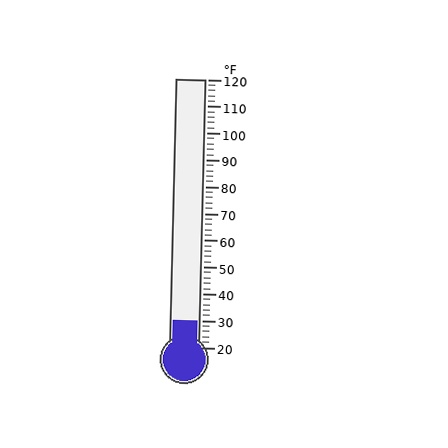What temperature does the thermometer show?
The thermometer shows approximately 30°F.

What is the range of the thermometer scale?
The thermometer scale ranges from 20°F to 120°F.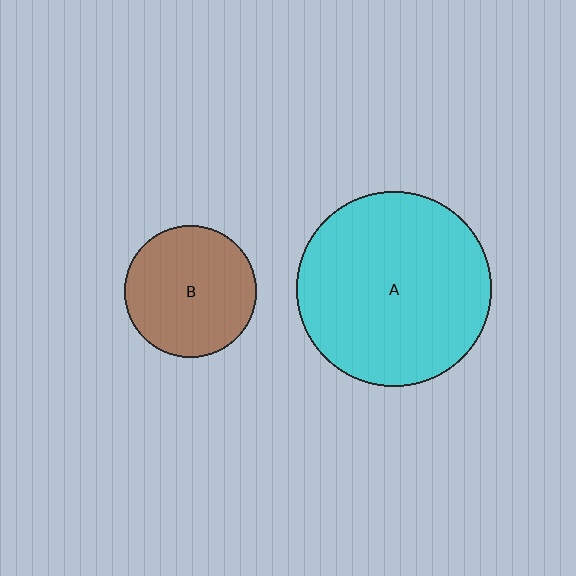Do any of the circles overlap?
No, none of the circles overlap.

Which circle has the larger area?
Circle A (cyan).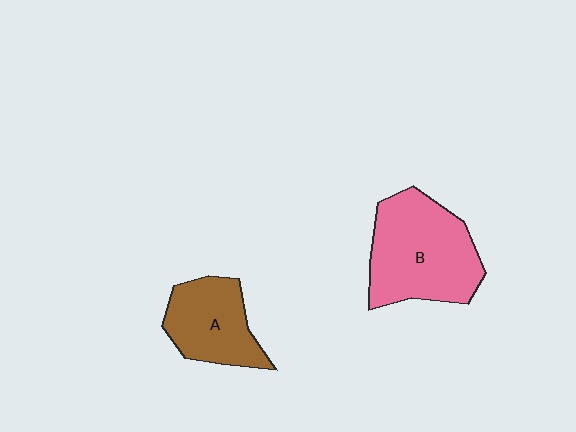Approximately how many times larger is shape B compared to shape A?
Approximately 1.5 times.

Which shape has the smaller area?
Shape A (brown).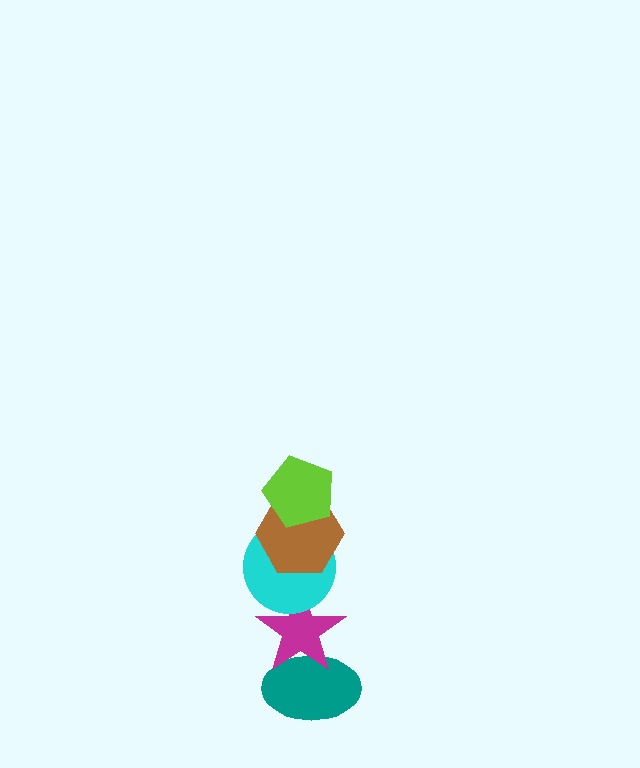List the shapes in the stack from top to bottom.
From top to bottom: the lime pentagon, the brown hexagon, the cyan circle, the magenta star, the teal ellipse.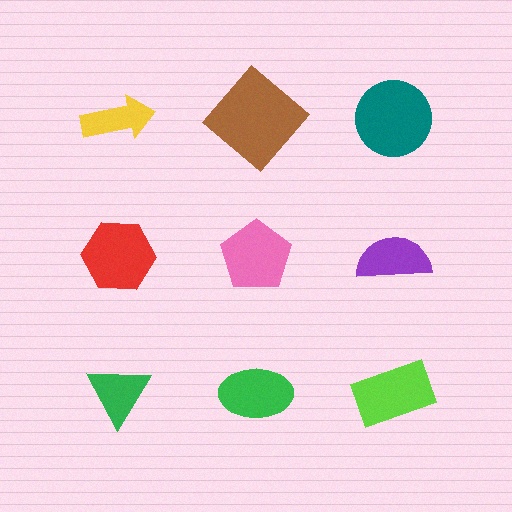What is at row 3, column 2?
A green ellipse.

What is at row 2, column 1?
A red hexagon.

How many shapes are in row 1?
3 shapes.